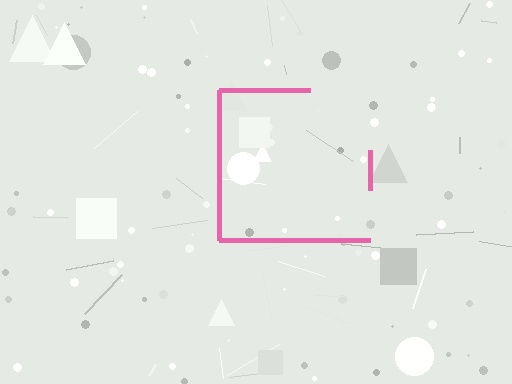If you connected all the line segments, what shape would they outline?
They would outline a square.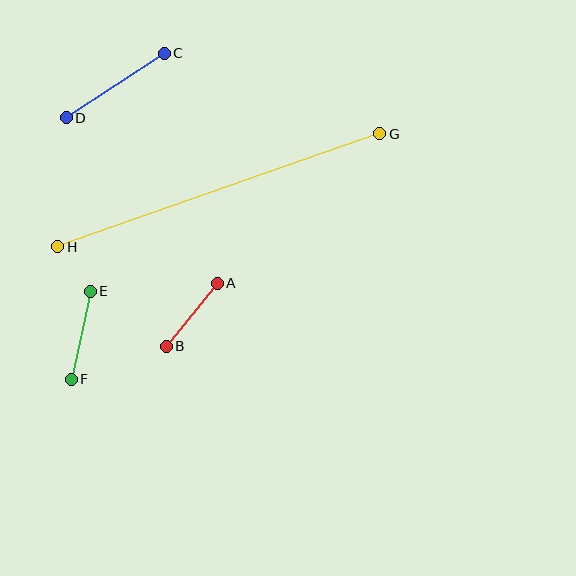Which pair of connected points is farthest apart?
Points G and H are farthest apart.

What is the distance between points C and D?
The distance is approximately 118 pixels.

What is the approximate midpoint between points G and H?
The midpoint is at approximately (219, 190) pixels.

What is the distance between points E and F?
The distance is approximately 90 pixels.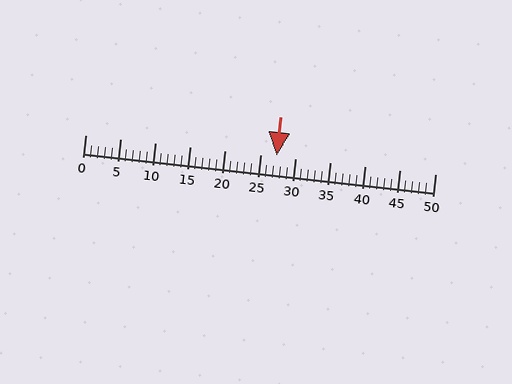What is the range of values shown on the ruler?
The ruler shows values from 0 to 50.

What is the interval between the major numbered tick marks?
The major tick marks are spaced 5 units apart.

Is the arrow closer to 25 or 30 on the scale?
The arrow is closer to 25.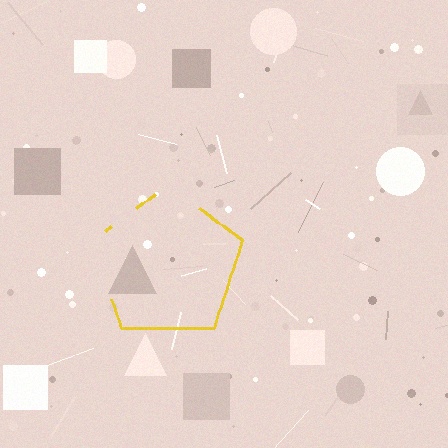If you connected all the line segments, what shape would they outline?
They would outline a pentagon.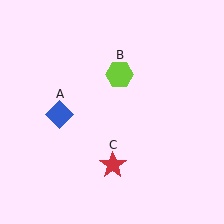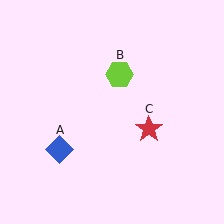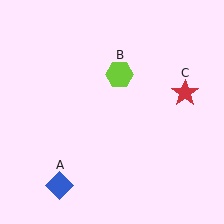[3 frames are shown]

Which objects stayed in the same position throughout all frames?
Lime hexagon (object B) remained stationary.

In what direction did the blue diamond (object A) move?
The blue diamond (object A) moved down.